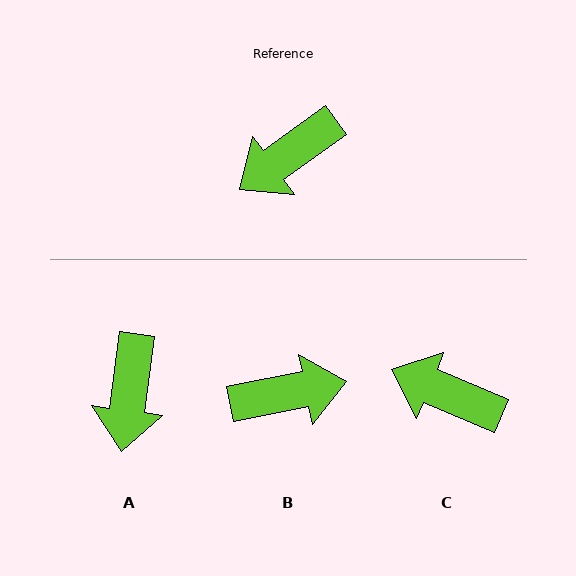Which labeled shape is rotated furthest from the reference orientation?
B, about 155 degrees away.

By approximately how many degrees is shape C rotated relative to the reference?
Approximately 58 degrees clockwise.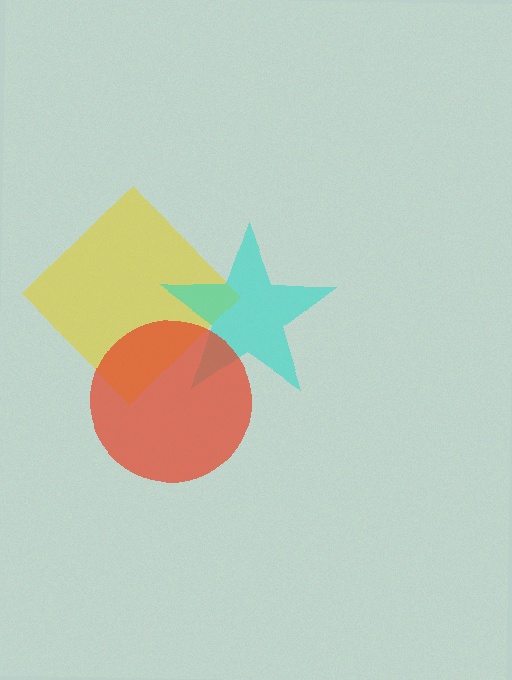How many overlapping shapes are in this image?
There are 3 overlapping shapes in the image.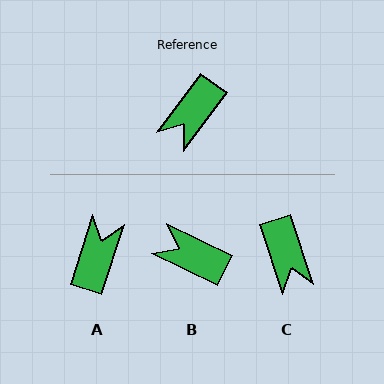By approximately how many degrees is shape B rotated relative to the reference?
Approximately 79 degrees clockwise.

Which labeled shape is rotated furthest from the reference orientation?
A, about 161 degrees away.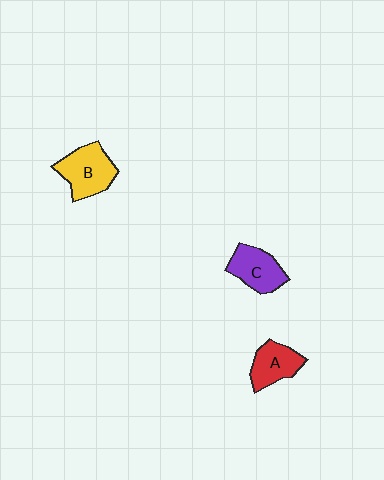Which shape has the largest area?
Shape B (yellow).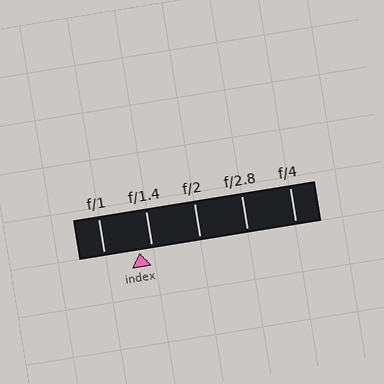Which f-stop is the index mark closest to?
The index mark is closest to f/1.4.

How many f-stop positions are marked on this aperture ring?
There are 5 f-stop positions marked.